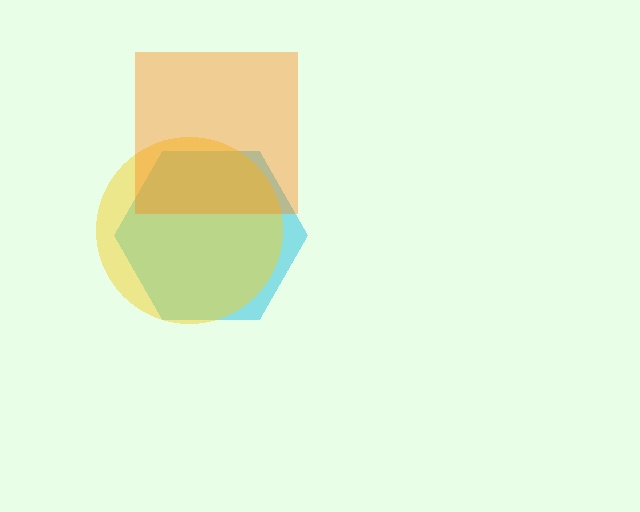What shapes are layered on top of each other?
The layered shapes are: a cyan hexagon, a yellow circle, an orange square.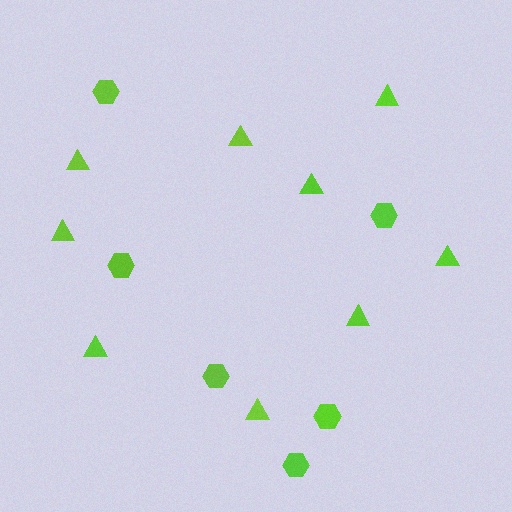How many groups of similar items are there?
There are 2 groups: one group of hexagons (6) and one group of triangles (9).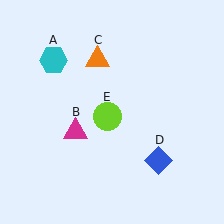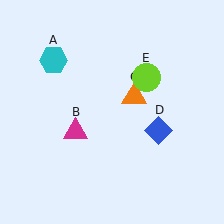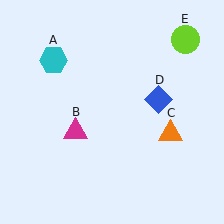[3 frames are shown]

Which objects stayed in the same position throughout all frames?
Cyan hexagon (object A) and magenta triangle (object B) remained stationary.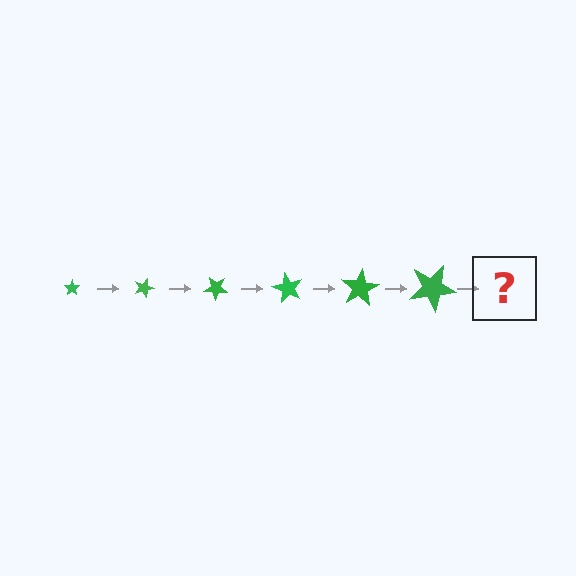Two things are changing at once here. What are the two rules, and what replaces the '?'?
The two rules are that the star grows larger each step and it rotates 20 degrees each step. The '?' should be a star, larger than the previous one and rotated 120 degrees from the start.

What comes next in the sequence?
The next element should be a star, larger than the previous one and rotated 120 degrees from the start.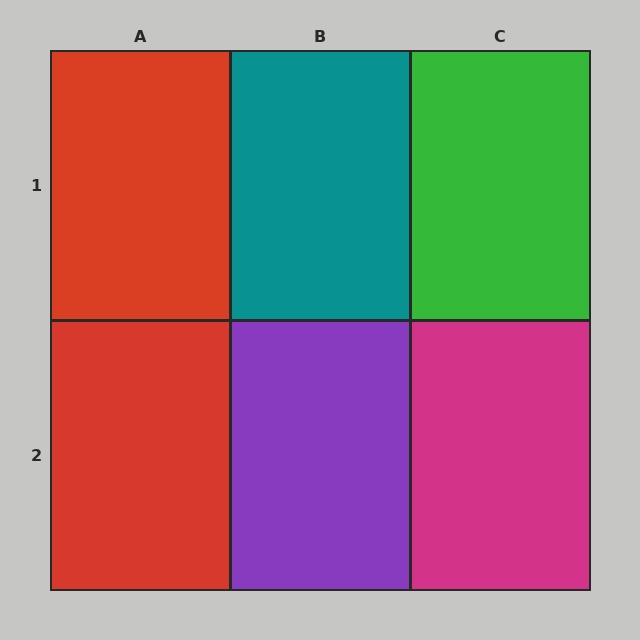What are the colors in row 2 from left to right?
Red, purple, magenta.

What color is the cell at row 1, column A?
Red.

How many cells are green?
1 cell is green.